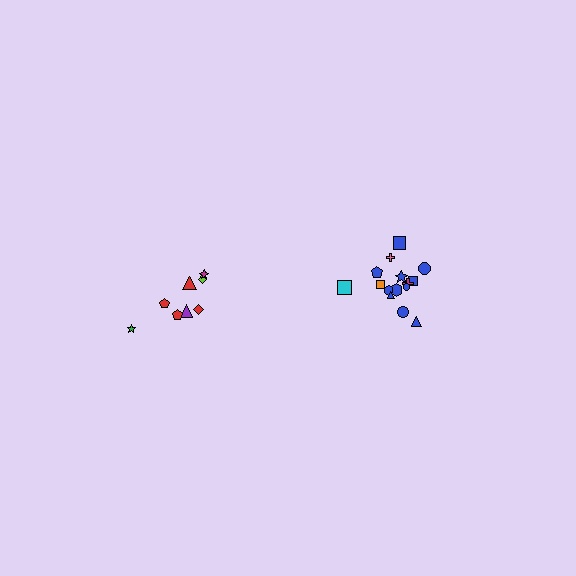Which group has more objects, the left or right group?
The right group.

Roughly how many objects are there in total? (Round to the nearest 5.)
Roughly 25 objects in total.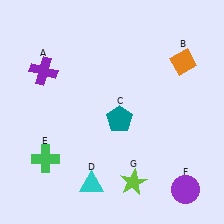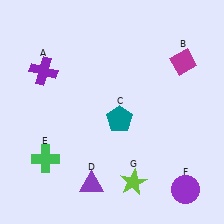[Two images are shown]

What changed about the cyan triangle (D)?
In Image 1, D is cyan. In Image 2, it changed to purple.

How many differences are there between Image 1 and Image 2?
There are 2 differences between the two images.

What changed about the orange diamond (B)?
In Image 1, B is orange. In Image 2, it changed to magenta.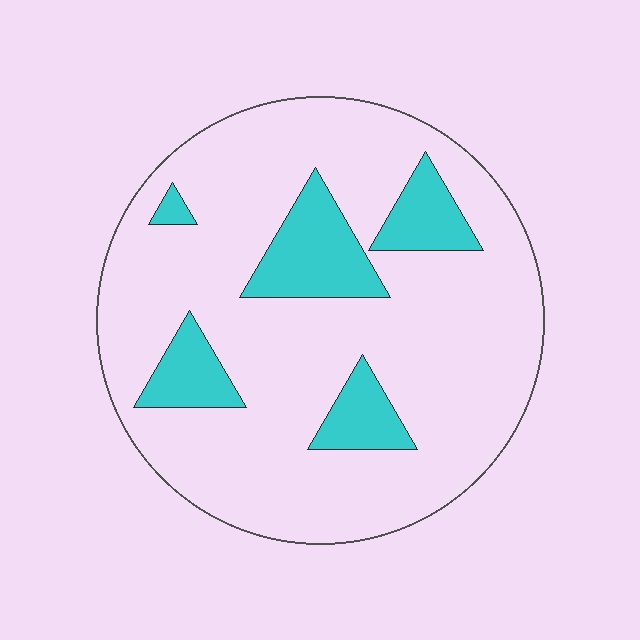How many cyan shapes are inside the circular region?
5.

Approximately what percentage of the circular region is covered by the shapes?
Approximately 20%.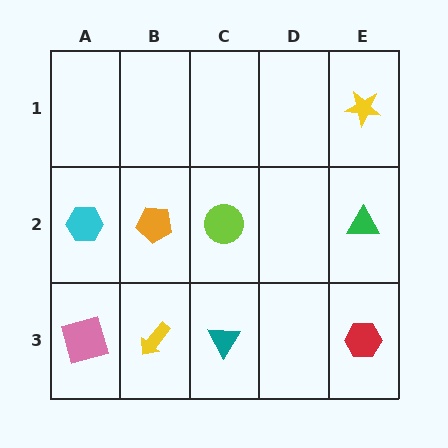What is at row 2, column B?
An orange pentagon.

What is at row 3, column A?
A pink square.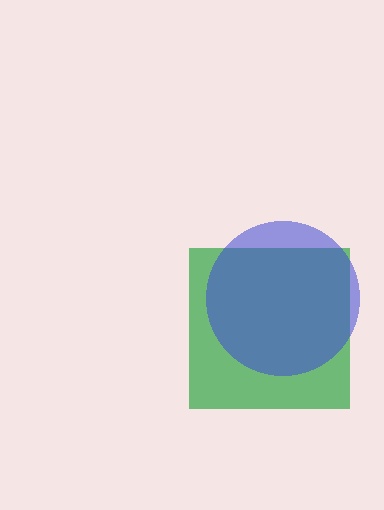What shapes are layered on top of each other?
The layered shapes are: a green square, a blue circle.